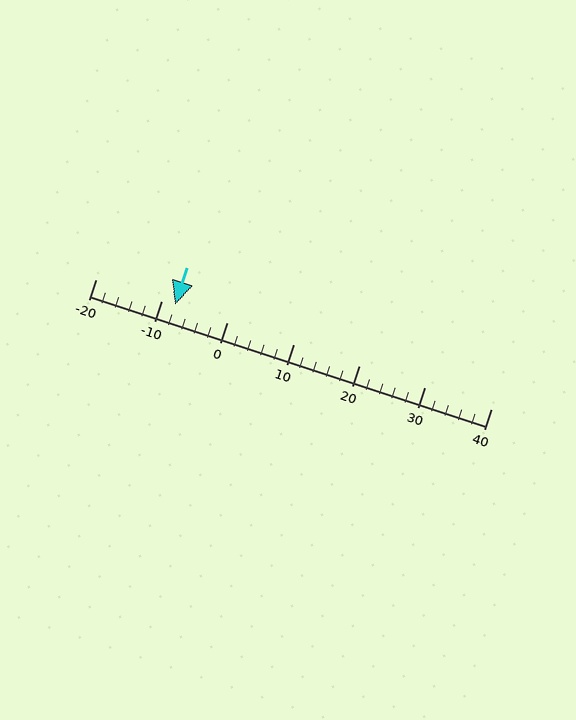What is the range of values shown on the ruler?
The ruler shows values from -20 to 40.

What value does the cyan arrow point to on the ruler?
The cyan arrow points to approximately -8.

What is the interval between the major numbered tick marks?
The major tick marks are spaced 10 units apart.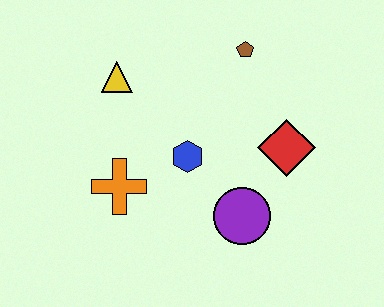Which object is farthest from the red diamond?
The yellow triangle is farthest from the red diamond.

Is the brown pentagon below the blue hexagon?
No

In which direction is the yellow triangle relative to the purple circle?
The yellow triangle is above the purple circle.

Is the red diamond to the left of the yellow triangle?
No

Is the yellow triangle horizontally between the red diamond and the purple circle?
No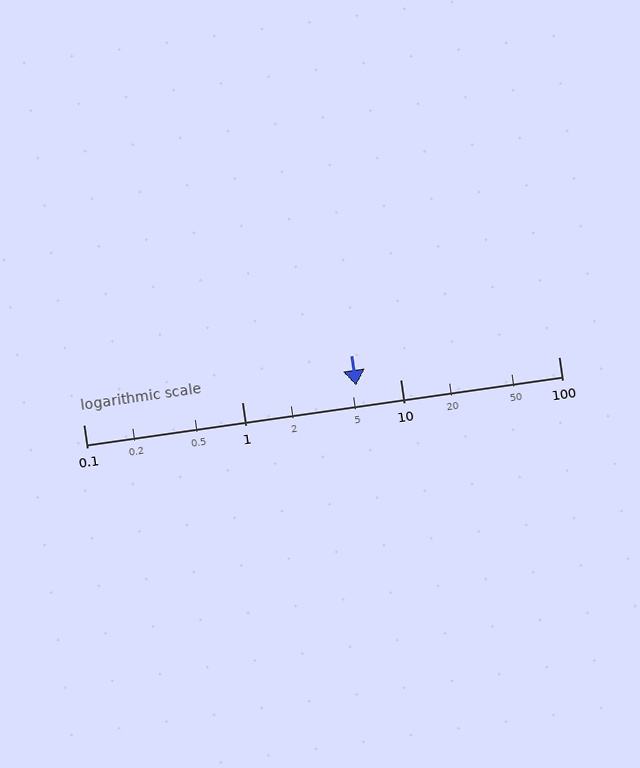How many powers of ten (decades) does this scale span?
The scale spans 3 decades, from 0.1 to 100.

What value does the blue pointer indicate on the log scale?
The pointer indicates approximately 5.3.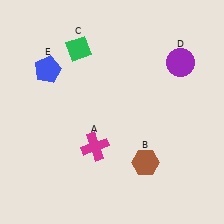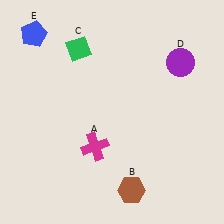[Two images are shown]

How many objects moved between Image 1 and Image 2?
2 objects moved between the two images.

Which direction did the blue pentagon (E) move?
The blue pentagon (E) moved up.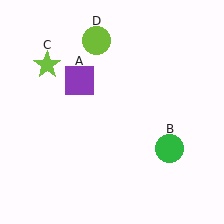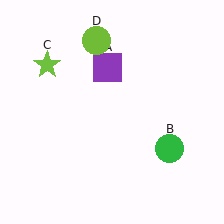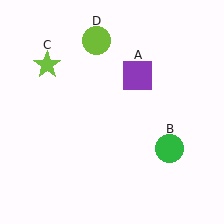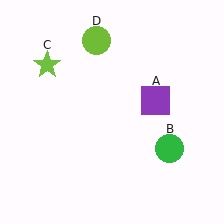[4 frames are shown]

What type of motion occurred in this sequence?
The purple square (object A) rotated clockwise around the center of the scene.